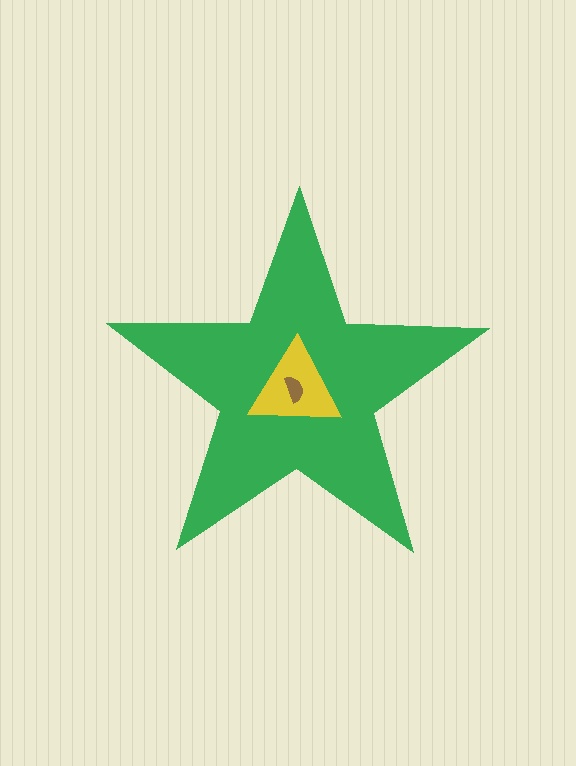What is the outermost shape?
The green star.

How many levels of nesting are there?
3.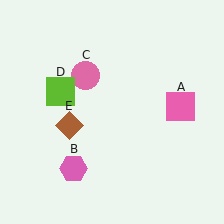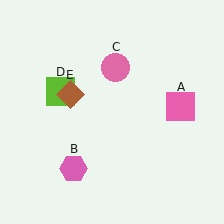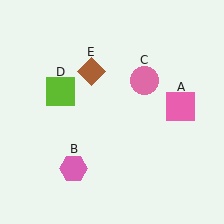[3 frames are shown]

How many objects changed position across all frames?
2 objects changed position: pink circle (object C), brown diamond (object E).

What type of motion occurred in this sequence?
The pink circle (object C), brown diamond (object E) rotated clockwise around the center of the scene.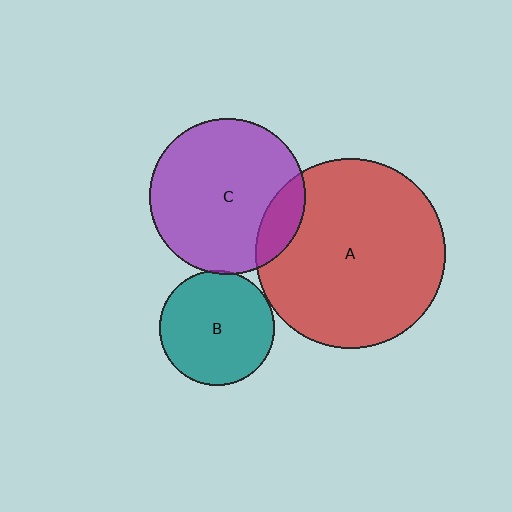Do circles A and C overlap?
Yes.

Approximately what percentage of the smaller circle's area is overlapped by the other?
Approximately 15%.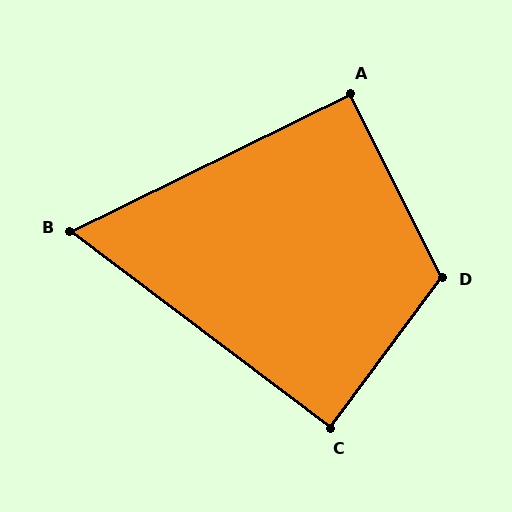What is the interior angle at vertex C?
Approximately 89 degrees (approximately right).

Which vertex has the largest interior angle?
D, at approximately 117 degrees.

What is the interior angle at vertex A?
Approximately 91 degrees (approximately right).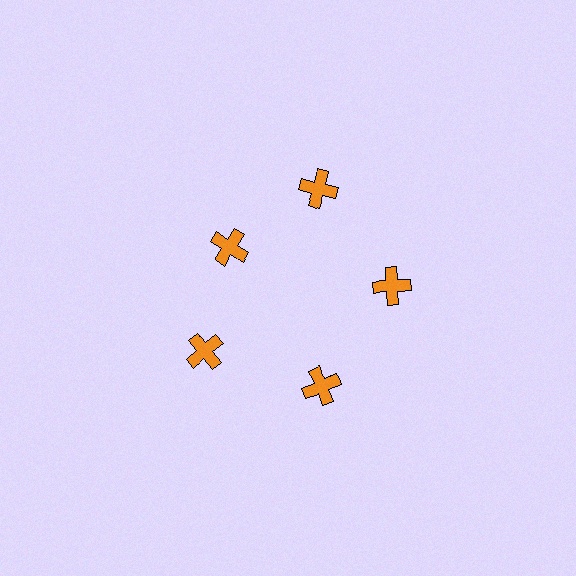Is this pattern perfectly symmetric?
No. The 5 orange crosses are arranged in a ring, but one element near the 10 o'clock position is pulled inward toward the center, breaking the 5-fold rotational symmetry.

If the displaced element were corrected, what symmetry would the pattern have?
It would have 5-fold rotational symmetry — the pattern would map onto itself every 72 degrees.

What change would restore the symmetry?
The symmetry would be restored by moving it outward, back onto the ring so that all 5 crosses sit at equal angles and equal distance from the center.